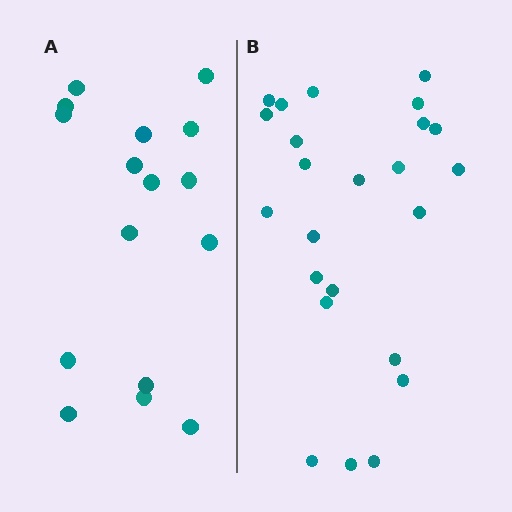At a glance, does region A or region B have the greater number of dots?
Region B (the right region) has more dots.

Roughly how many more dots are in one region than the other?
Region B has roughly 8 or so more dots than region A.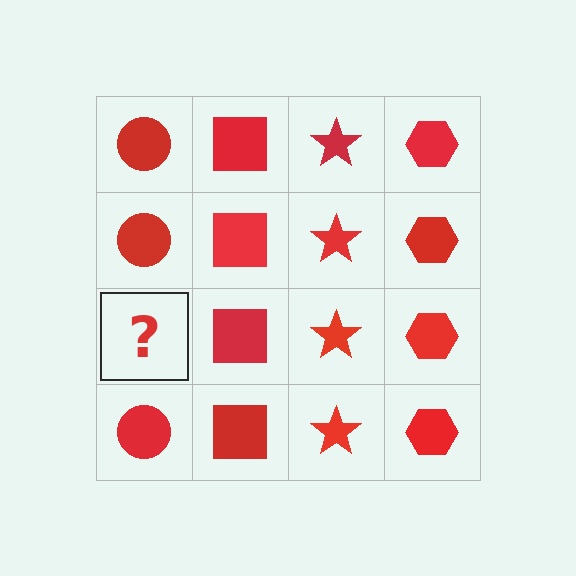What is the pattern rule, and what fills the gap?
The rule is that each column has a consistent shape. The gap should be filled with a red circle.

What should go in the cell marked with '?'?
The missing cell should contain a red circle.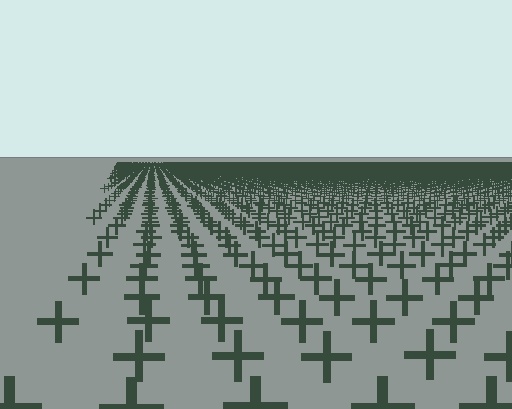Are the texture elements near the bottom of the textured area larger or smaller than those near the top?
Larger. Near the bottom, elements are closer to the viewer and appear at a bigger on-screen size.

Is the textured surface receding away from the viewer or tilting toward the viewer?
The surface is receding away from the viewer. Texture elements get smaller and denser toward the top.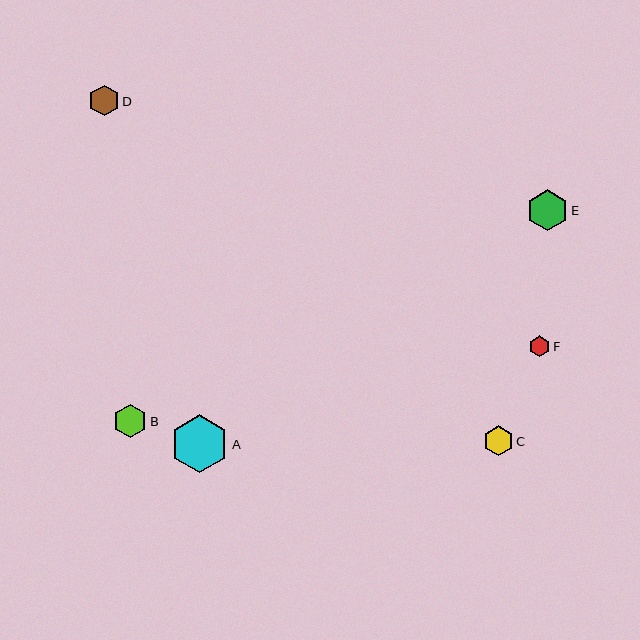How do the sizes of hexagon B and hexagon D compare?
Hexagon B and hexagon D are approximately the same size.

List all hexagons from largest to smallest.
From largest to smallest: A, E, B, D, C, F.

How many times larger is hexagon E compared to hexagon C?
Hexagon E is approximately 1.4 times the size of hexagon C.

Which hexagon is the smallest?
Hexagon F is the smallest with a size of approximately 21 pixels.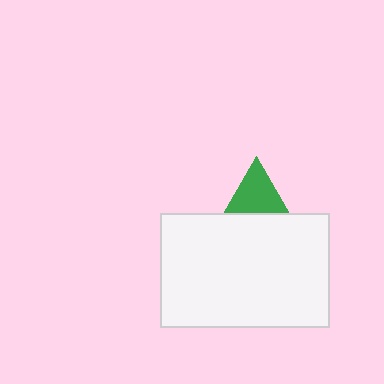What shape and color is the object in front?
The object in front is a white rectangle.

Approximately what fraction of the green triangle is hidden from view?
Roughly 65% of the green triangle is hidden behind the white rectangle.